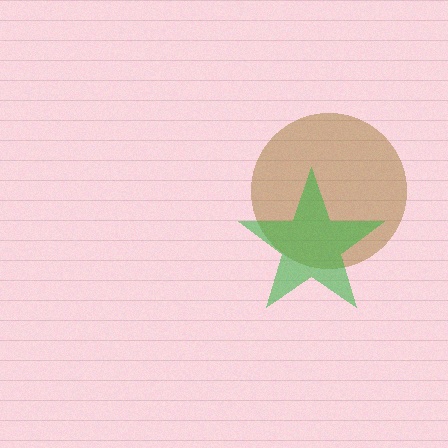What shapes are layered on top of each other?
The layered shapes are: a brown circle, a green star.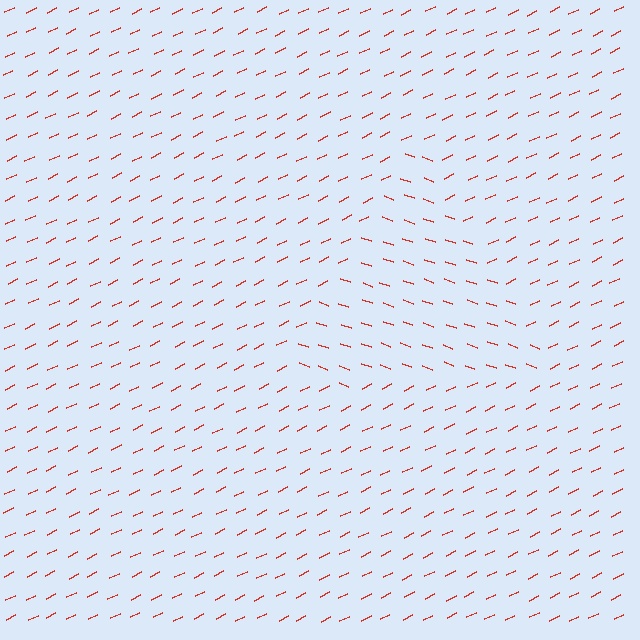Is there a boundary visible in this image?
Yes, there is a texture boundary formed by a change in line orientation.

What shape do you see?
I see a triangle.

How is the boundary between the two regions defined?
The boundary is defined purely by a change in line orientation (approximately 45 degrees difference). All lines are the same color and thickness.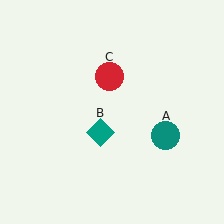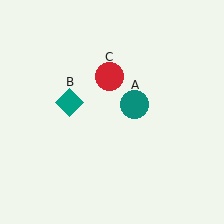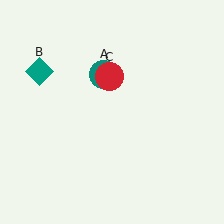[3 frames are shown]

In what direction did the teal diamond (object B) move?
The teal diamond (object B) moved up and to the left.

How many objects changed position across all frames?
2 objects changed position: teal circle (object A), teal diamond (object B).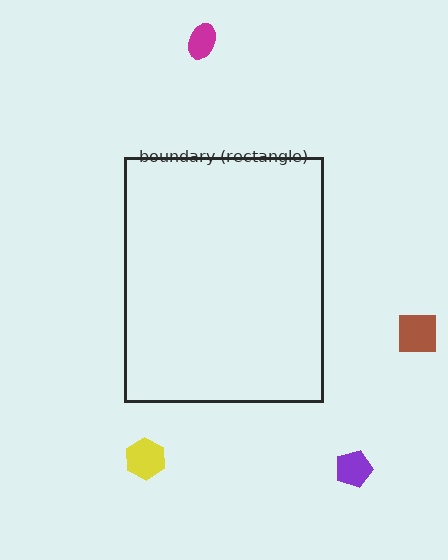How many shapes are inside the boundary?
0 inside, 4 outside.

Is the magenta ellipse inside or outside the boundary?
Outside.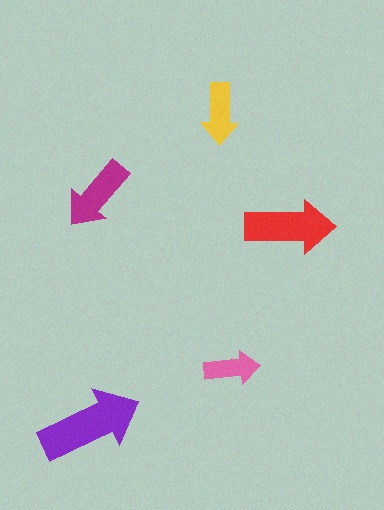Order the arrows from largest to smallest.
the purple one, the red one, the magenta one, the yellow one, the pink one.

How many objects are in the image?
There are 5 objects in the image.